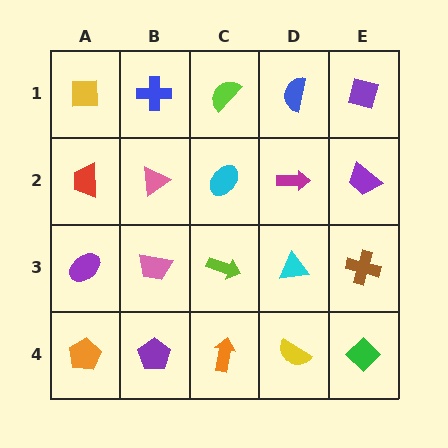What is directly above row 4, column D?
A cyan triangle.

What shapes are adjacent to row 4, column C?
A lime arrow (row 3, column C), a purple pentagon (row 4, column B), a yellow semicircle (row 4, column D).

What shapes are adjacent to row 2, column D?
A blue semicircle (row 1, column D), a cyan triangle (row 3, column D), a cyan ellipse (row 2, column C), a purple trapezoid (row 2, column E).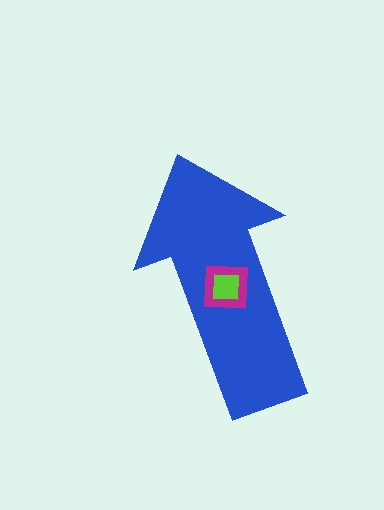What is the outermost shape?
The blue arrow.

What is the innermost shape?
The lime square.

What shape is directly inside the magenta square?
The lime square.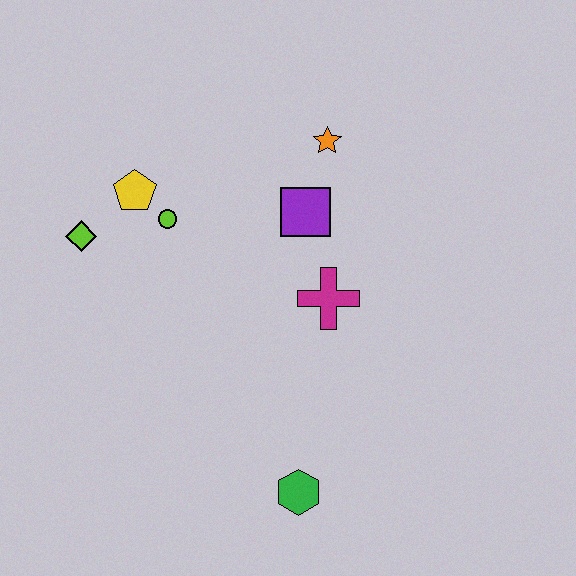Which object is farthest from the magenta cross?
The lime diamond is farthest from the magenta cross.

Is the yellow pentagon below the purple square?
No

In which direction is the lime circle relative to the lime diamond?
The lime circle is to the right of the lime diamond.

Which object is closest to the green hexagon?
The magenta cross is closest to the green hexagon.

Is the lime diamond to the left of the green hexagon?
Yes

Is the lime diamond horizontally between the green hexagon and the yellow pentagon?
No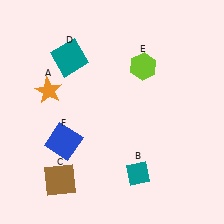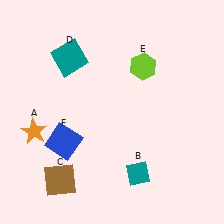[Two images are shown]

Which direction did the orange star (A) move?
The orange star (A) moved down.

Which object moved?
The orange star (A) moved down.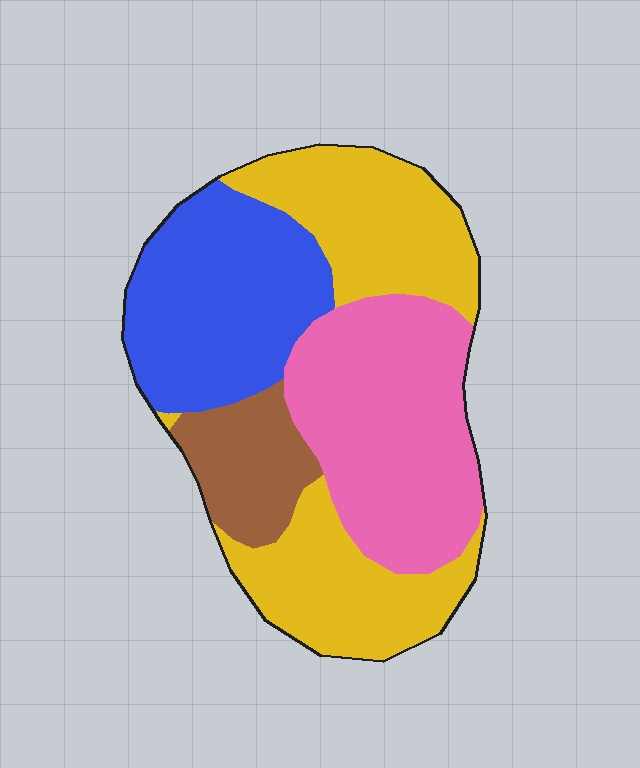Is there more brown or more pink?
Pink.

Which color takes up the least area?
Brown, at roughly 10%.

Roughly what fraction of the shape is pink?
Pink takes up about one third (1/3) of the shape.